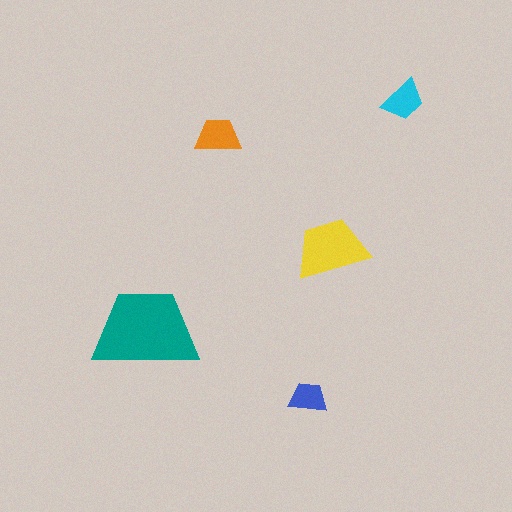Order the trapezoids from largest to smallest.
the teal one, the yellow one, the orange one, the cyan one, the blue one.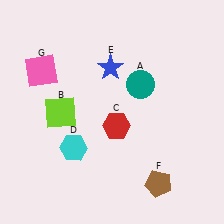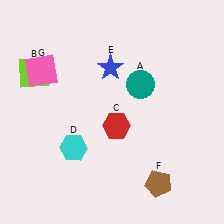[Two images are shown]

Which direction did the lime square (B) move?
The lime square (B) moved up.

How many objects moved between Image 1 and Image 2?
1 object moved between the two images.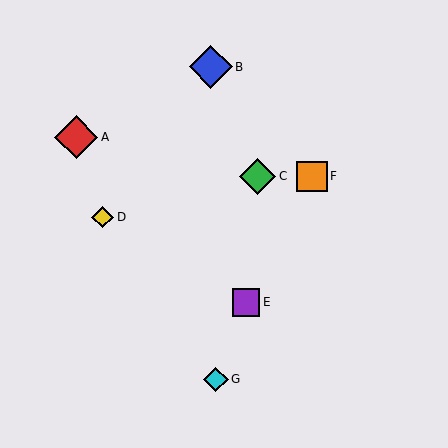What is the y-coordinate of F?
Object F is at y≈176.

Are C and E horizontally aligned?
No, C is at y≈176 and E is at y≈302.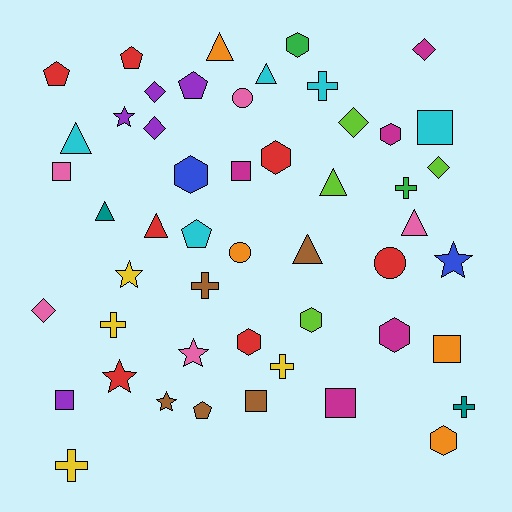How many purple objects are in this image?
There are 5 purple objects.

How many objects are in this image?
There are 50 objects.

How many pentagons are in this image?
There are 5 pentagons.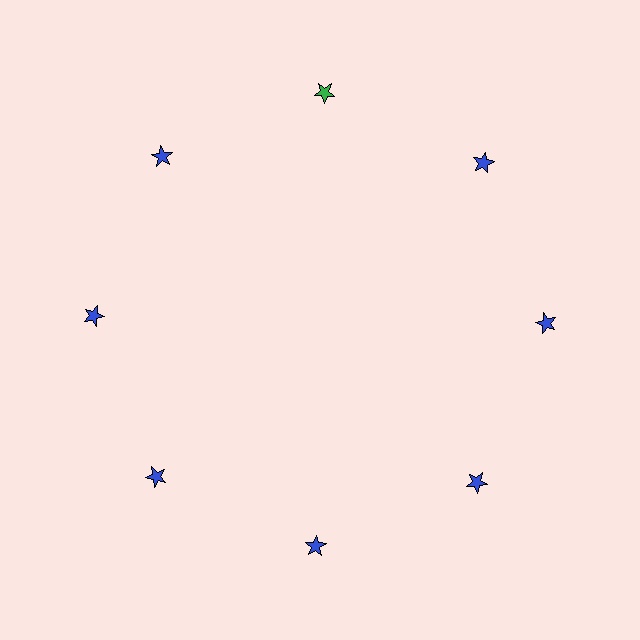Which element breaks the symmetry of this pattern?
The green star at roughly the 12 o'clock position breaks the symmetry. All other shapes are blue stars.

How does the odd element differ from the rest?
It has a different color: green instead of blue.